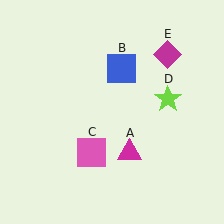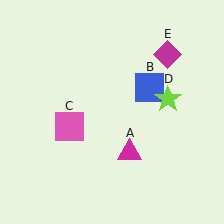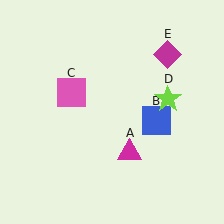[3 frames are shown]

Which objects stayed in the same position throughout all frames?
Magenta triangle (object A) and lime star (object D) and magenta diamond (object E) remained stationary.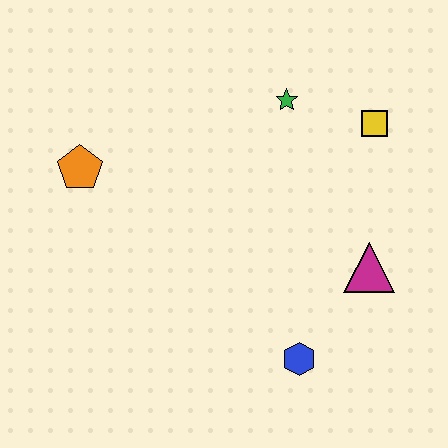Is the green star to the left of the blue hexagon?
Yes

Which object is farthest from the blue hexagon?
The orange pentagon is farthest from the blue hexagon.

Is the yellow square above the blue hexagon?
Yes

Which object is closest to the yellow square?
The green star is closest to the yellow square.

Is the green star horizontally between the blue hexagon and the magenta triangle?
No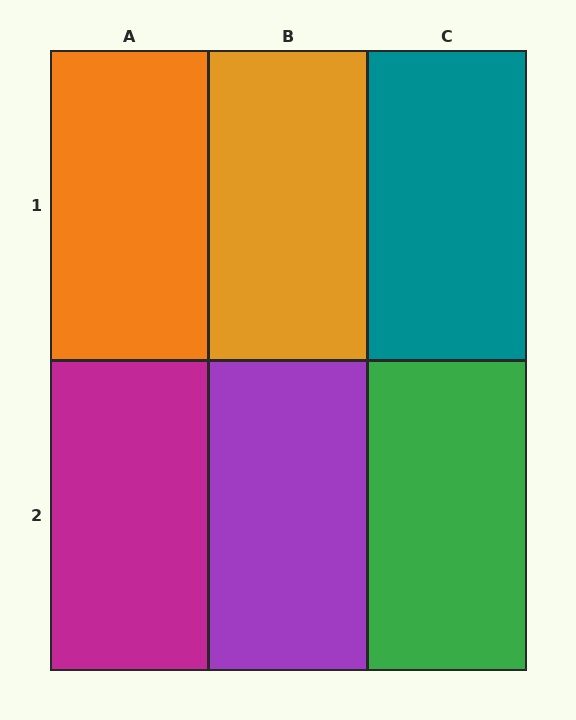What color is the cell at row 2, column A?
Magenta.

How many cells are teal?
1 cell is teal.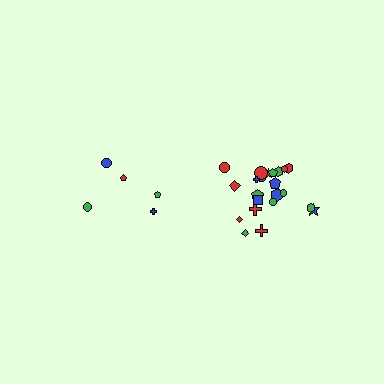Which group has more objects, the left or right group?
The right group.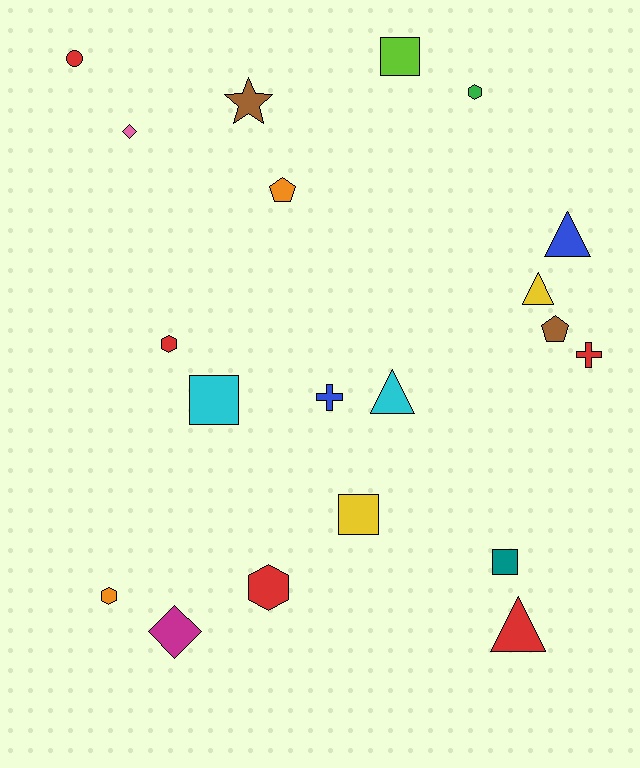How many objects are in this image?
There are 20 objects.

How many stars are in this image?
There is 1 star.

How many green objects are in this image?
There is 1 green object.